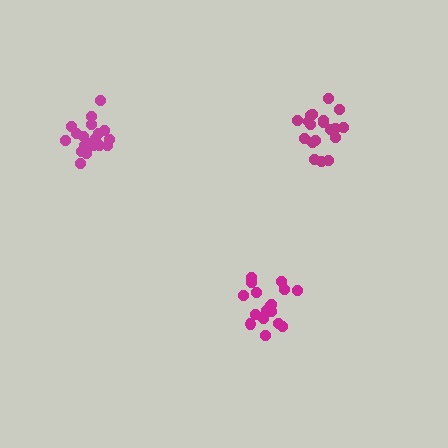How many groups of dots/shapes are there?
There are 3 groups.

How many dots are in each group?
Group 1: 20 dots, Group 2: 17 dots, Group 3: 19 dots (56 total).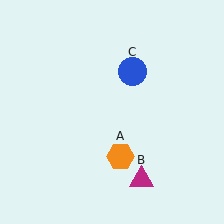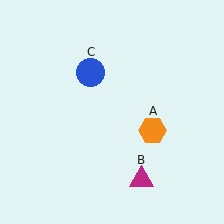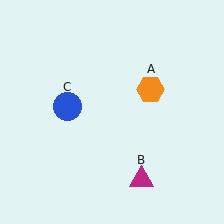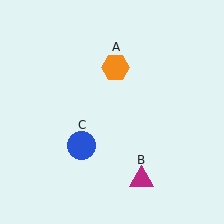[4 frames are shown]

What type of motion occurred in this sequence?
The orange hexagon (object A), blue circle (object C) rotated counterclockwise around the center of the scene.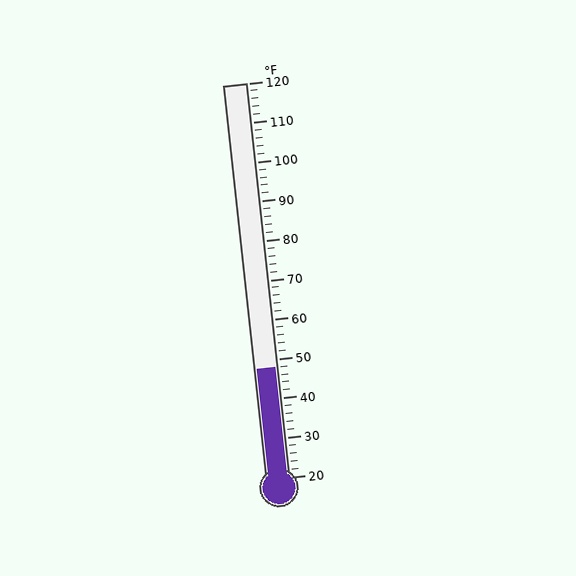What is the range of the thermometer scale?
The thermometer scale ranges from 20°F to 120°F.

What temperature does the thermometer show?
The thermometer shows approximately 48°F.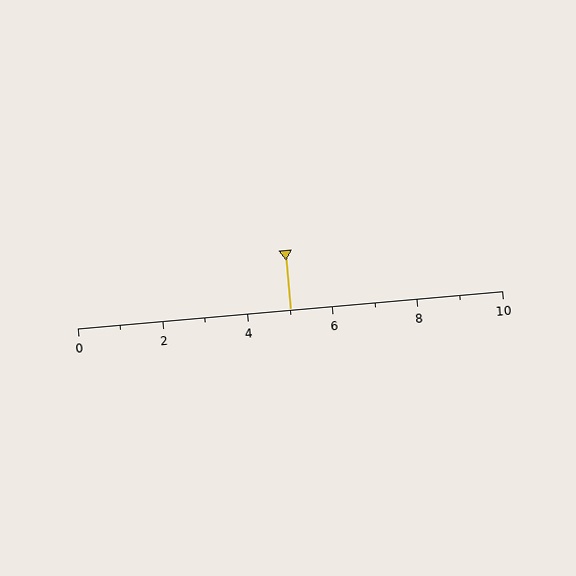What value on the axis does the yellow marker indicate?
The marker indicates approximately 5.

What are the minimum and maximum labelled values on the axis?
The axis runs from 0 to 10.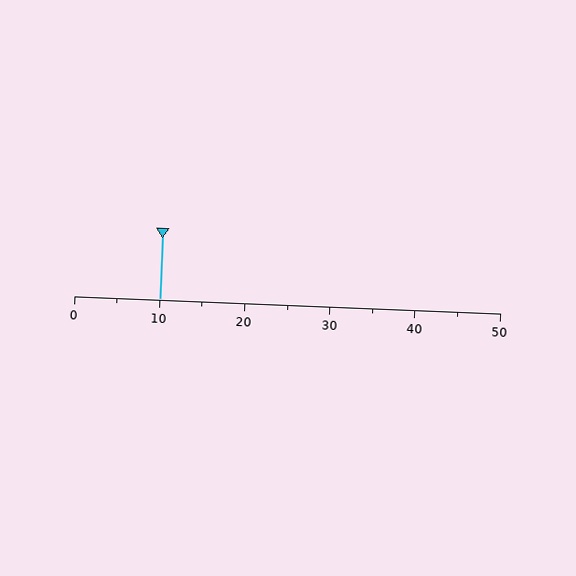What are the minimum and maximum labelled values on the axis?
The axis runs from 0 to 50.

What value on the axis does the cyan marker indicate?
The marker indicates approximately 10.